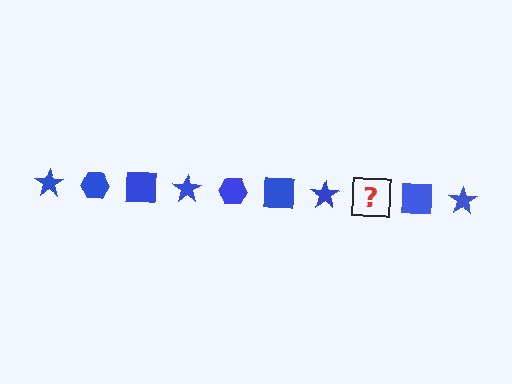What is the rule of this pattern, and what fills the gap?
The rule is that the pattern cycles through star, hexagon, square shapes in blue. The gap should be filled with a blue hexagon.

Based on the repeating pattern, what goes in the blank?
The blank should be a blue hexagon.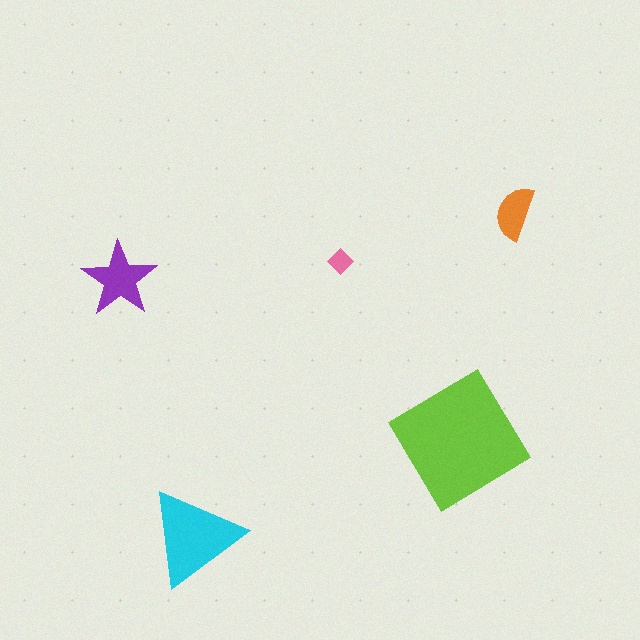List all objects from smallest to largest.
The pink diamond, the orange semicircle, the purple star, the cyan triangle, the lime diamond.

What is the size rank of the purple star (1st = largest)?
3rd.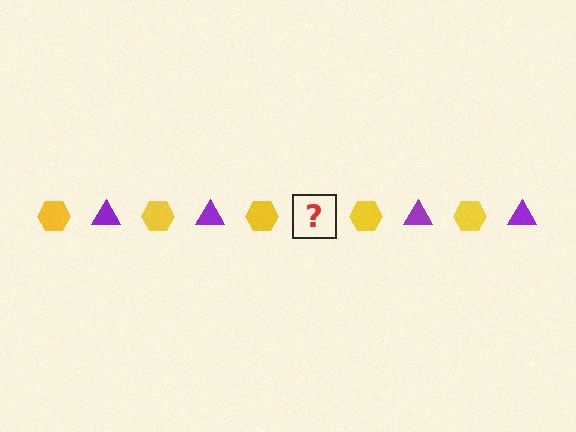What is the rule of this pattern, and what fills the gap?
The rule is that the pattern alternates between yellow hexagon and purple triangle. The gap should be filled with a purple triangle.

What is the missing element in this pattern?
The missing element is a purple triangle.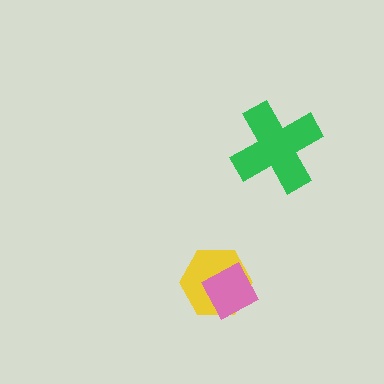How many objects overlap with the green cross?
0 objects overlap with the green cross.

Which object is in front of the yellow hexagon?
The pink diamond is in front of the yellow hexagon.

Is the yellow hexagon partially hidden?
Yes, it is partially covered by another shape.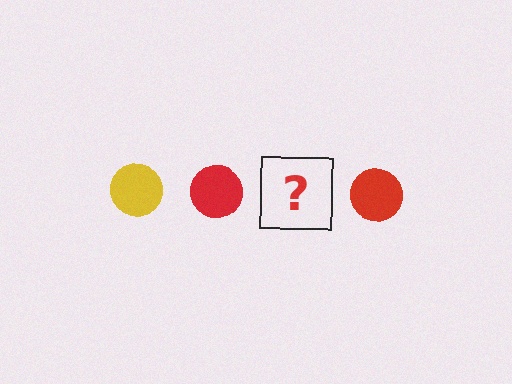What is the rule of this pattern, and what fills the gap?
The rule is that the pattern cycles through yellow, red circles. The gap should be filled with a yellow circle.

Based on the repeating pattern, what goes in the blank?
The blank should be a yellow circle.